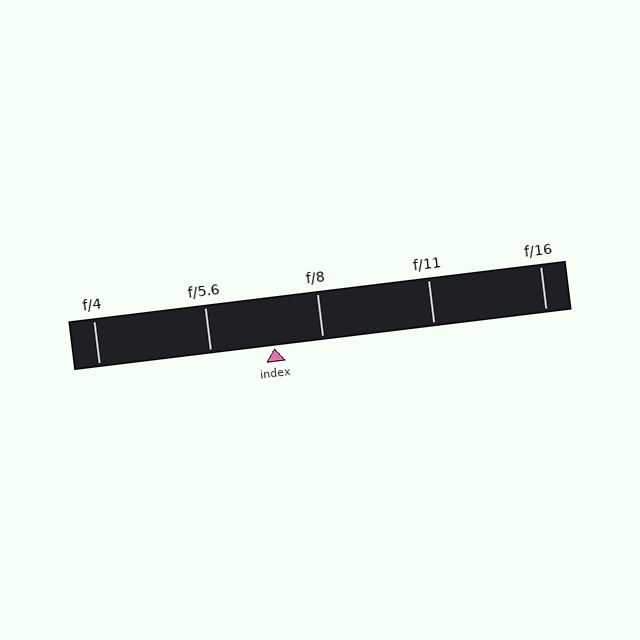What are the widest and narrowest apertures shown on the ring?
The widest aperture shown is f/4 and the narrowest is f/16.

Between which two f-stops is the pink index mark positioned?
The index mark is between f/5.6 and f/8.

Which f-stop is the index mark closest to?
The index mark is closest to f/8.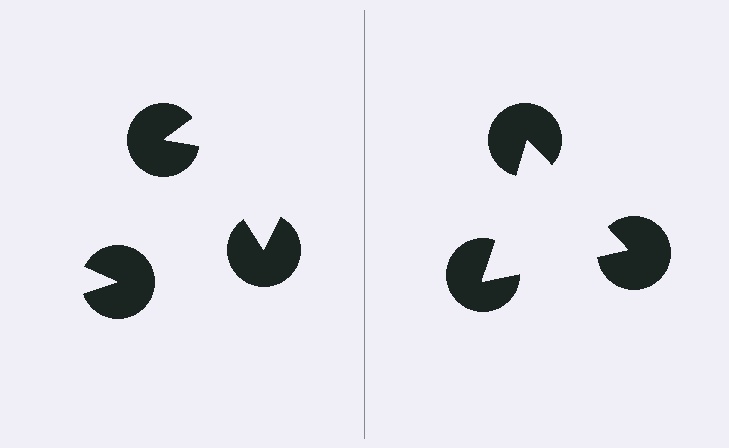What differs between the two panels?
The pac-man discs are positioned identically on both sides; only the wedge orientations differ. On the right they align to a triangle; on the left they are misaligned.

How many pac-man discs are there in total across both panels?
6 — 3 on each side.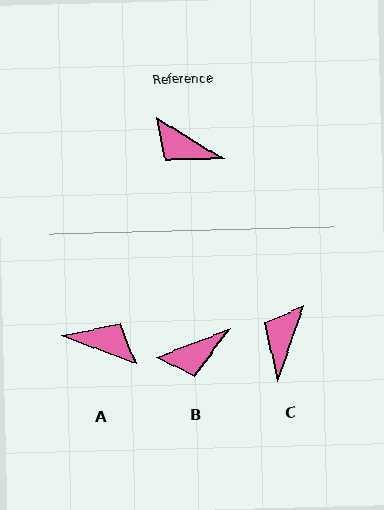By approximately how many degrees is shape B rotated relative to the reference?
Approximately 52 degrees counter-clockwise.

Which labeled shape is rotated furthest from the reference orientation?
A, about 169 degrees away.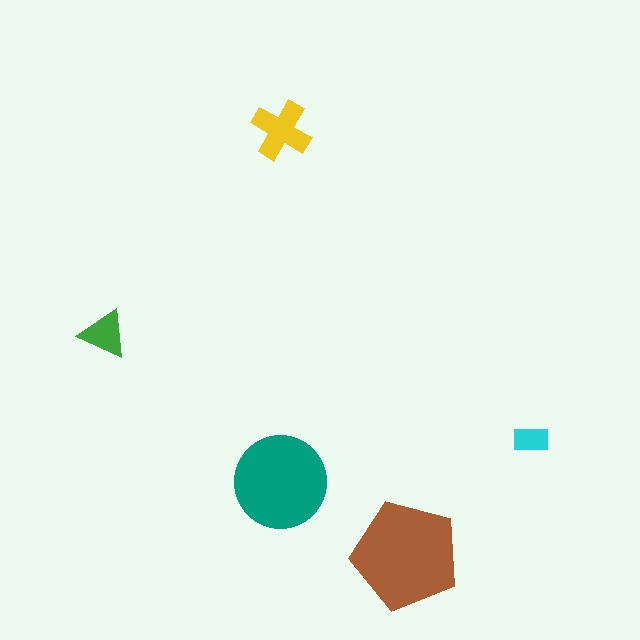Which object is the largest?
The brown pentagon.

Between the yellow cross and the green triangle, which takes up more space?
The yellow cross.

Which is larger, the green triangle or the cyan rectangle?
The green triangle.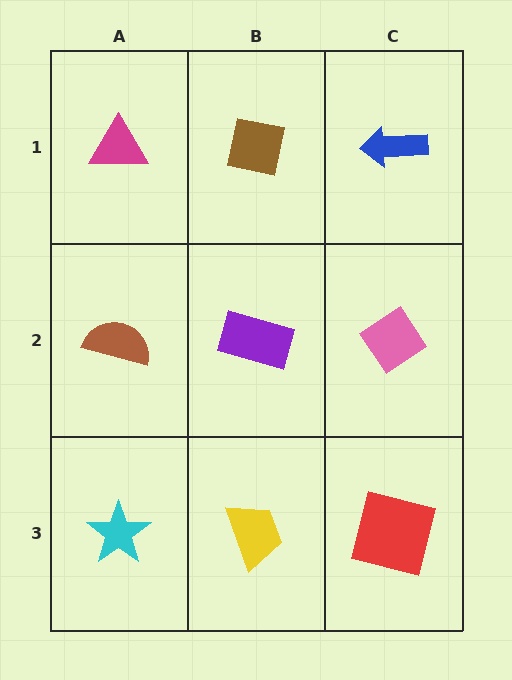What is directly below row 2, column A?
A cyan star.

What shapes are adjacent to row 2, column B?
A brown square (row 1, column B), a yellow trapezoid (row 3, column B), a brown semicircle (row 2, column A), a pink diamond (row 2, column C).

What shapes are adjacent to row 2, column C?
A blue arrow (row 1, column C), a red square (row 3, column C), a purple rectangle (row 2, column B).